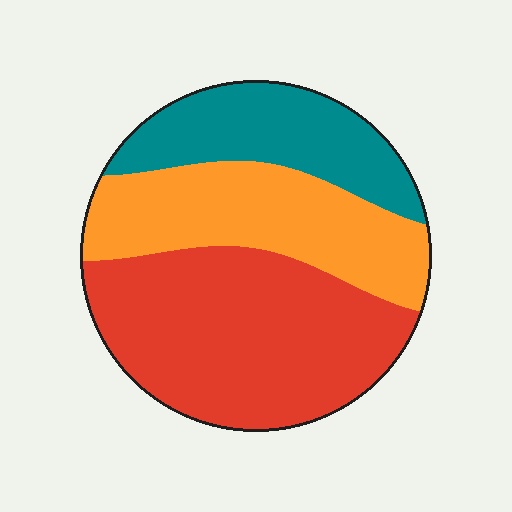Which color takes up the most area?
Red, at roughly 45%.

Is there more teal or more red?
Red.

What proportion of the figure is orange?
Orange covers about 30% of the figure.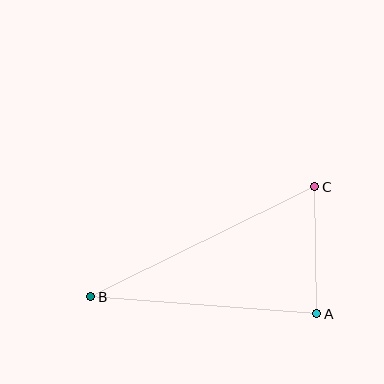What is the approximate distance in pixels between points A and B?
The distance between A and B is approximately 227 pixels.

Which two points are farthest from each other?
Points B and C are farthest from each other.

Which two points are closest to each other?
Points A and C are closest to each other.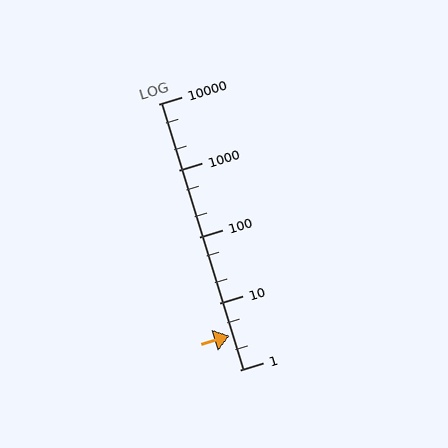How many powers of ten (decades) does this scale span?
The scale spans 4 decades, from 1 to 10000.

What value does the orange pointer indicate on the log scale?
The pointer indicates approximately 3.2.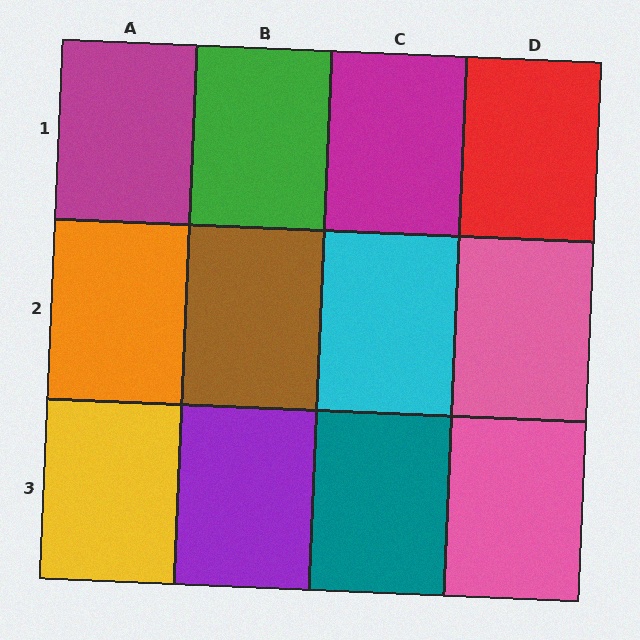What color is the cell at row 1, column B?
Green.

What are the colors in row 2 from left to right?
Orange, brown, cyan, pink.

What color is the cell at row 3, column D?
Pink.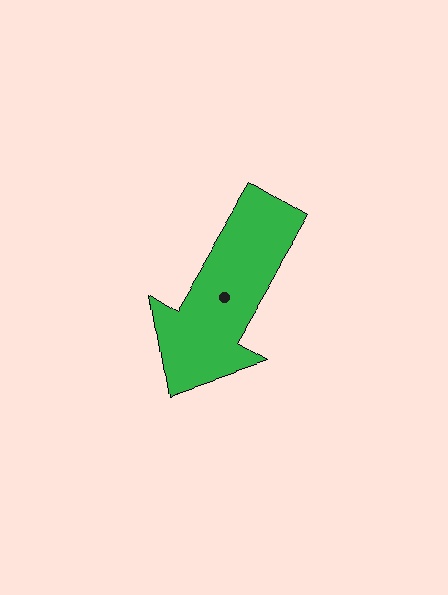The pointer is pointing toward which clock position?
Roughly 7 o'clock.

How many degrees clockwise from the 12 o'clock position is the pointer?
Approximately 211 degrees.